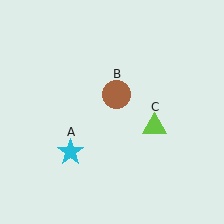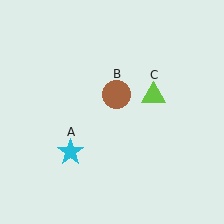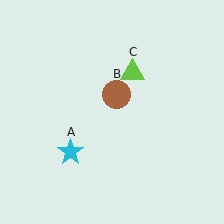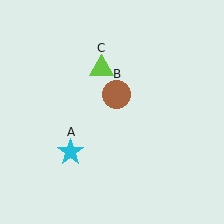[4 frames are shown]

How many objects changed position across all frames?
1 object changed position: lime triangle (object C).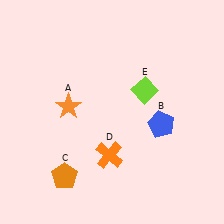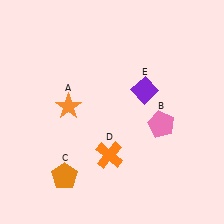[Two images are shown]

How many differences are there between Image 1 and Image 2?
There are 2 differences between the two images.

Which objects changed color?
B changed from blue to pink. E changed from lime to purple.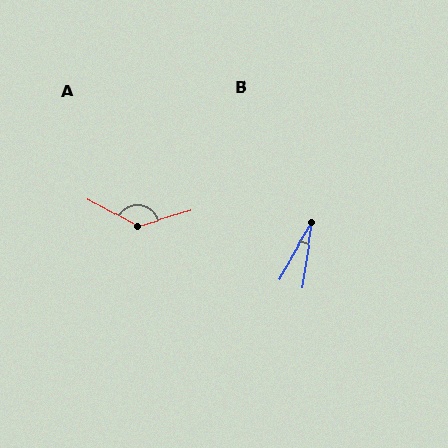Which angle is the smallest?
B, at approximately 21 degrees.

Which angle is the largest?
A, at approximately 133 degrees.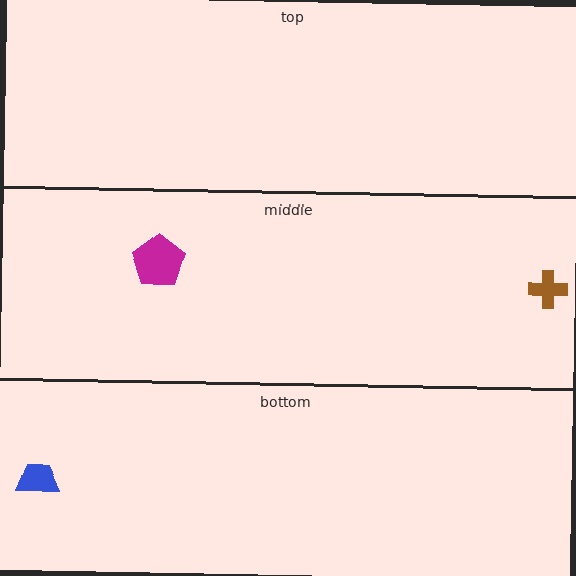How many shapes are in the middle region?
2.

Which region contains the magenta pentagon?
The middle region.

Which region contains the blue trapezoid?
The bottom region.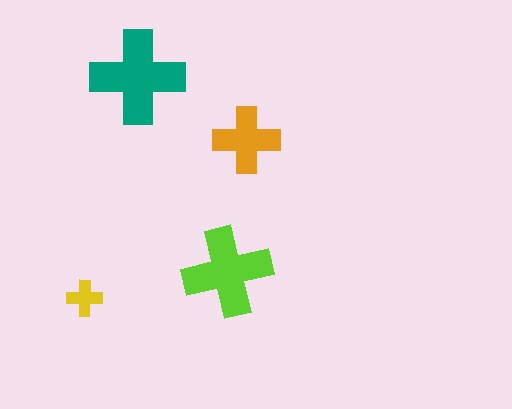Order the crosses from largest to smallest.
the teal one, the lime one, the orange one, the yellow one.